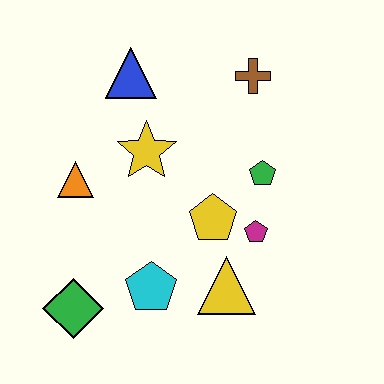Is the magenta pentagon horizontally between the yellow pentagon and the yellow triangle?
No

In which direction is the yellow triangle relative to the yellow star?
The yellow triangle is below the yellow star.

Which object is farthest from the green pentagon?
The green diamond is farthest from the green pentagon.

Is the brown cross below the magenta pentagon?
No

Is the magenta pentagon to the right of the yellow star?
Yes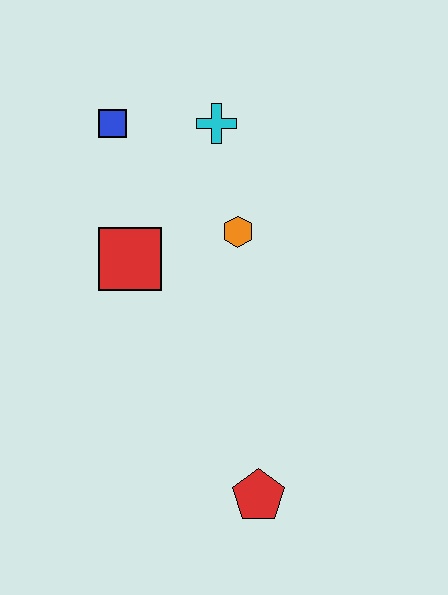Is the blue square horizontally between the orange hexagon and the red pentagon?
No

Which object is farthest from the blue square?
The red pentagon is farthest from the blue square.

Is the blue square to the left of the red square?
Yes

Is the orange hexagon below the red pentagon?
No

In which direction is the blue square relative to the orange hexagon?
The blue square is to the left of the orange hexagon.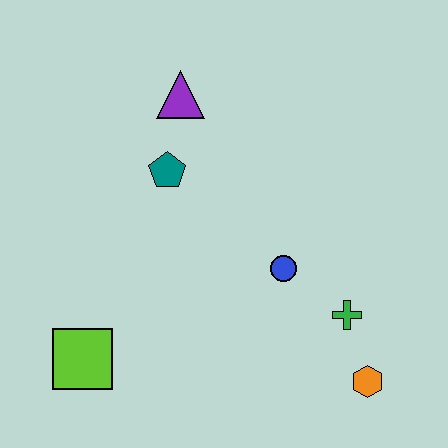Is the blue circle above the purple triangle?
No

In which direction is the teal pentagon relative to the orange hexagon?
The teal pentagon is above the orange hexagon.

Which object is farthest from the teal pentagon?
The orange hexagon is farthest from the teal pentagon.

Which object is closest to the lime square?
The teal pentagon is closest to the lime square.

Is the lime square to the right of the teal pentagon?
No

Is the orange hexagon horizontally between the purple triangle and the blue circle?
No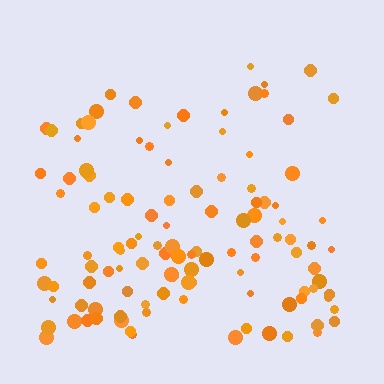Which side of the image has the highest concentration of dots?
The bottom.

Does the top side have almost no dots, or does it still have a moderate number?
Still a moderate number, just noticeably fewer than the bottom.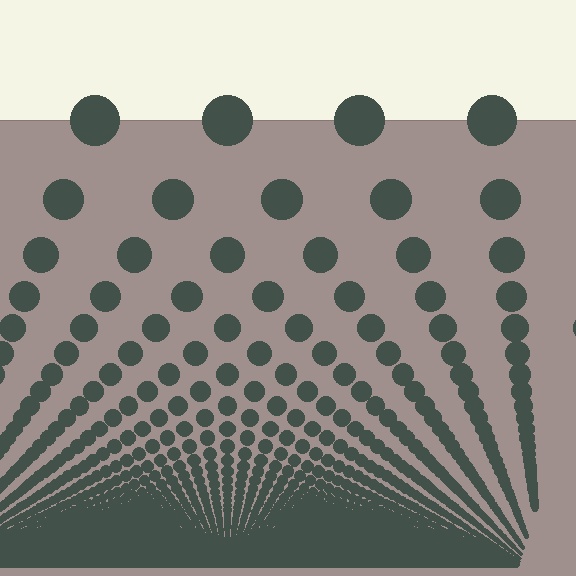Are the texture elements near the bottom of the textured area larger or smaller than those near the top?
Smaller. The gradient is inverted — elements near the bottom are smaller and denser.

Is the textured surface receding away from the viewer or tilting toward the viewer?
The surface appears to tilt toward the viewer. Texture elements get larger and sparser toward the top.